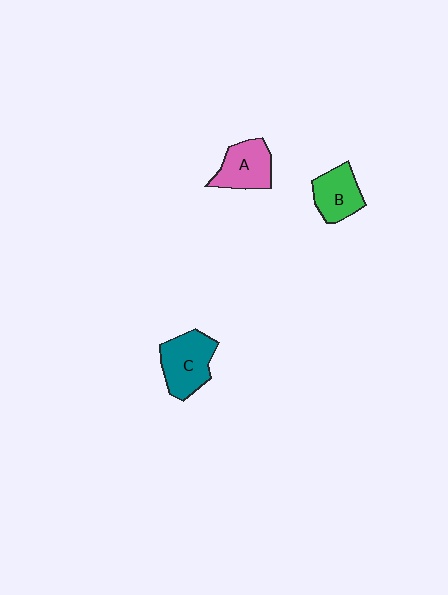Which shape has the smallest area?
Shape B (green).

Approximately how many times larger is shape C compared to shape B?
Approximately 1.3 times.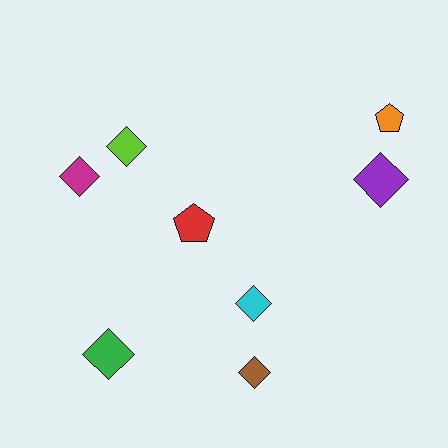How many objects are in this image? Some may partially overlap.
There are 8 objects.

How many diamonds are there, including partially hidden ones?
There are 6 diamonds.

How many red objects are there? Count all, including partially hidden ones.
There is 1 red object.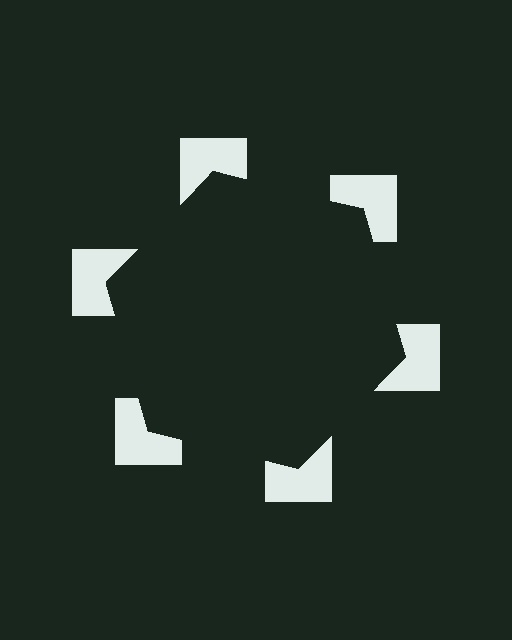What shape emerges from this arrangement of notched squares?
An illusory hexagon — its edges are inferred from the aligned wedge cuts in the notched squares, not physically drawn.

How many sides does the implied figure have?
6 sides.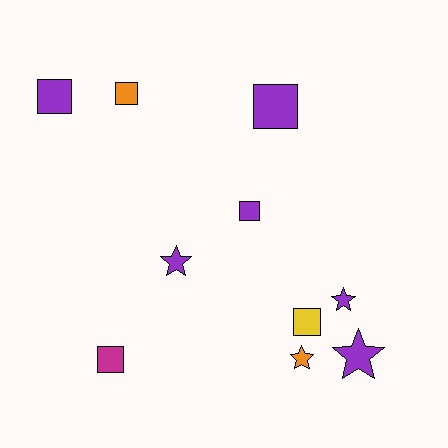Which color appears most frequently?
Purple, with 6 objects.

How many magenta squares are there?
There is 1 magenta square.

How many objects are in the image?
There are 10 objects.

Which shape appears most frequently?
Square, with 6 objects.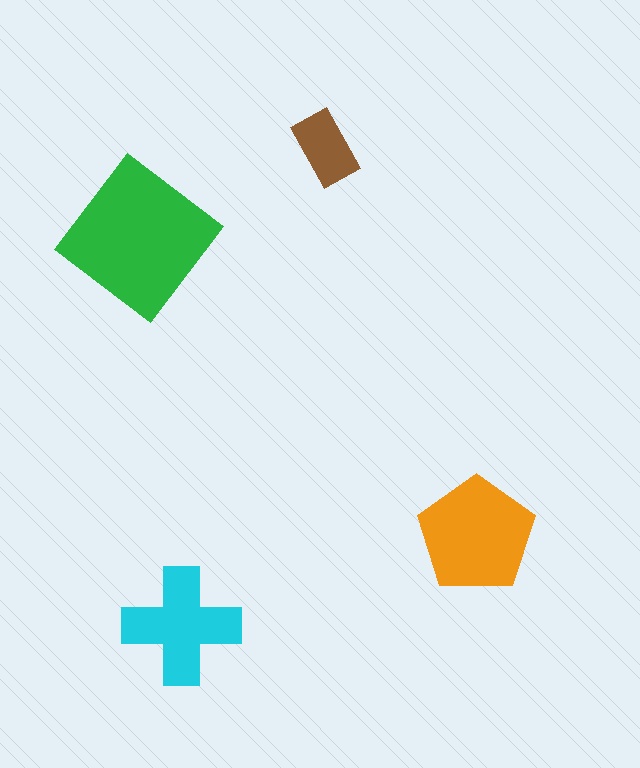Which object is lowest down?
The cyan cross is bottommost.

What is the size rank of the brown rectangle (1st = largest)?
4th.